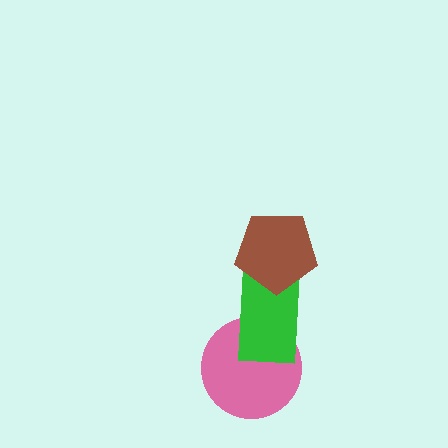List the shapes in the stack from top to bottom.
From top to bottom: the brown pentagon, the green rectangle, the pink circle.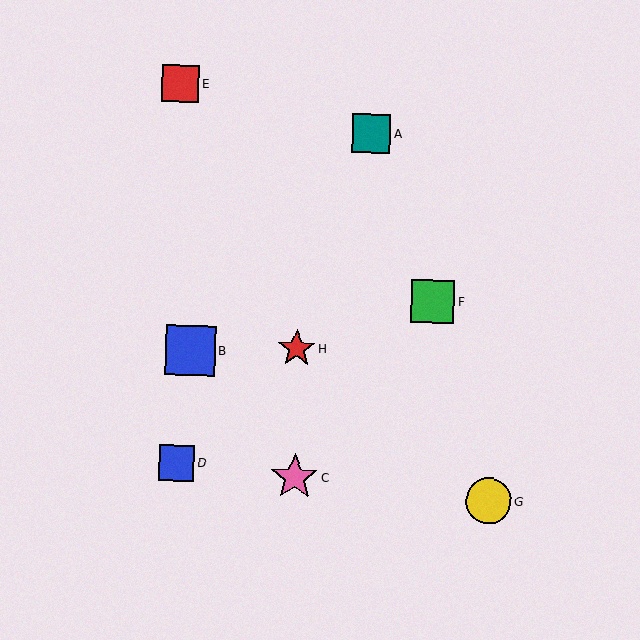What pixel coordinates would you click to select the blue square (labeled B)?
Click at (190, 350) to select the blue square B.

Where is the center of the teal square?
The center of the teal square is at (371, 134).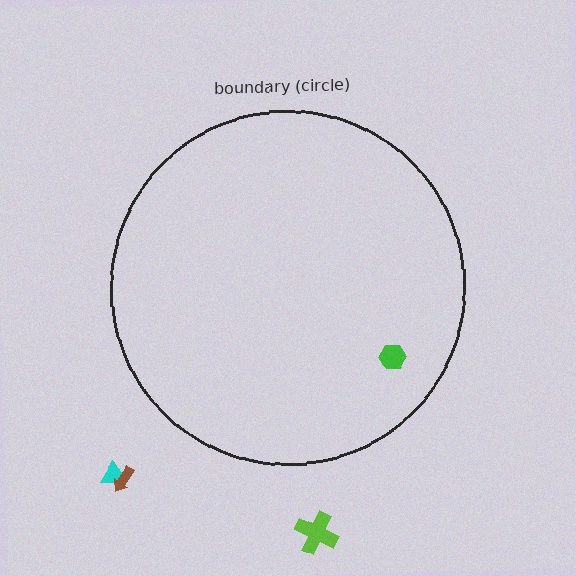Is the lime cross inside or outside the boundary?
Outside.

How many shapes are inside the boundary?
1 inside, 3 outside.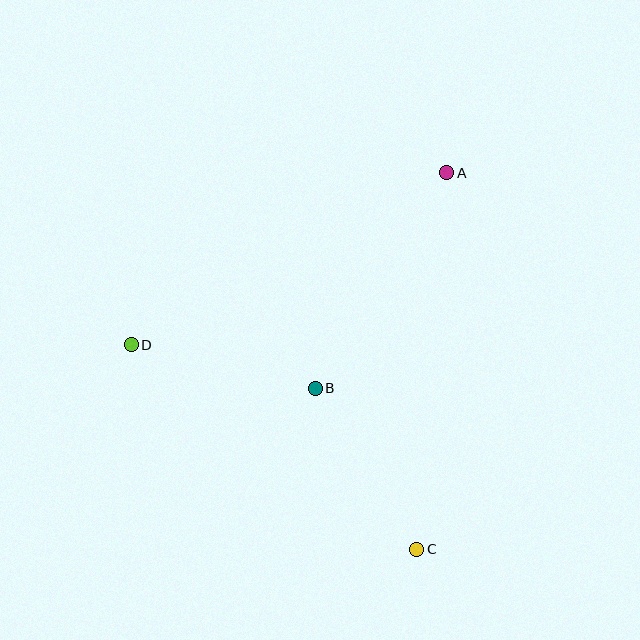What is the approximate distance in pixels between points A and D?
The distance between A and D is approximately 359 pixels.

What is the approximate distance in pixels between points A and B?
The distance between A and B is approximately 252 pixels.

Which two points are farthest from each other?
Points A and C are farthest from each other.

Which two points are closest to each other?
Points B and D are closest to each other.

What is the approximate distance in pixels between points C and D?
The distance between C and D is approximately 351 pixels.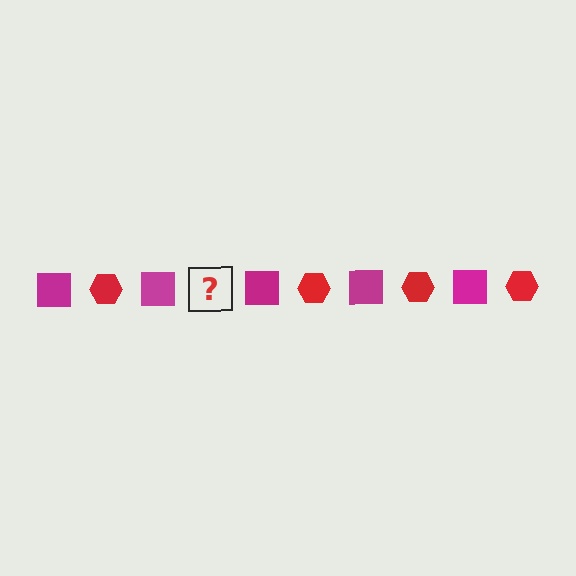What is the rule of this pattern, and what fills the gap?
The rule is that the pattern alternates between magenta square and red hexagon. The gap should be filled with a red hexagon.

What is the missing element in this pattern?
The missing element is a red hexagon.